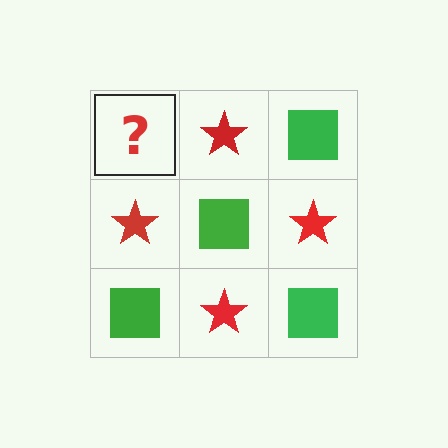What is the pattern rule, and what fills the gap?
The rule is that it alternates green square and red star in a checkerboard pattern. The gap should be filled with a green square.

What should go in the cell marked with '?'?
The missing cell should contain a green square.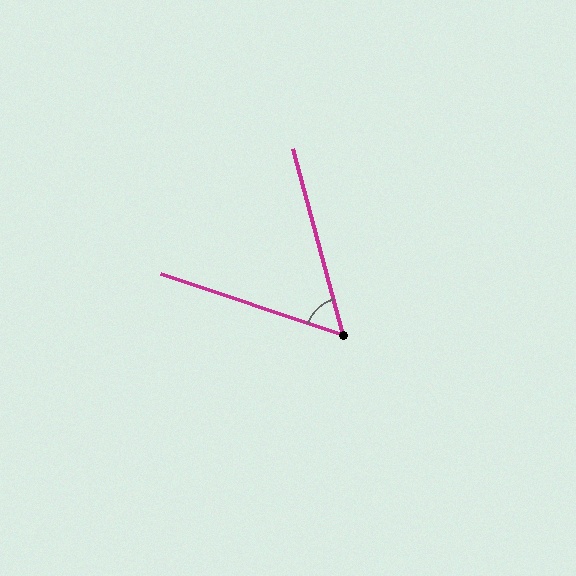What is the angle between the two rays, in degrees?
Approximately 56 degrees.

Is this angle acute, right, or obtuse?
It is acute.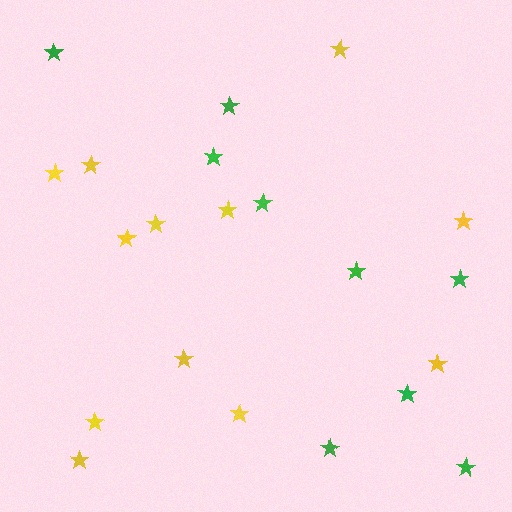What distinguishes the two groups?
There are 2 groups: one group of green stars (9) and one group of yellow stars (12).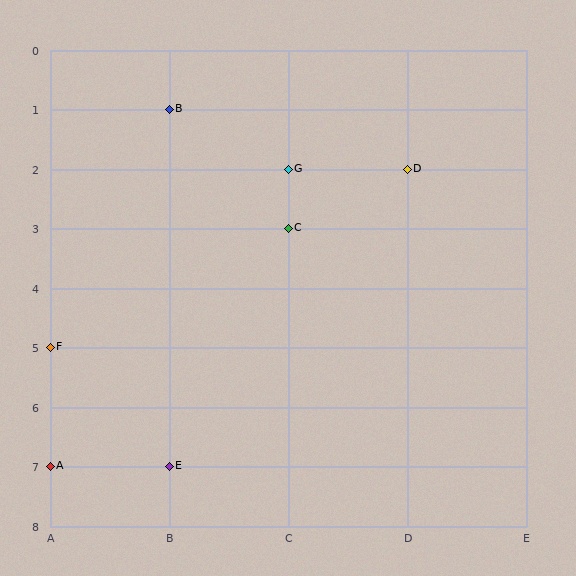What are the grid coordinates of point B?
Point B is at grid coordinates (B, 1).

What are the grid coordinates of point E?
Point E is at grid coordinates (B, 7).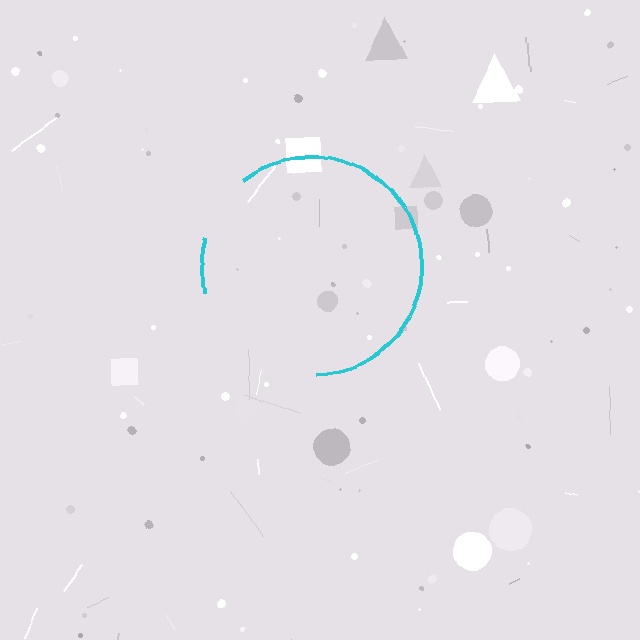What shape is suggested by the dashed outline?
The dashed outline suggests a circle.